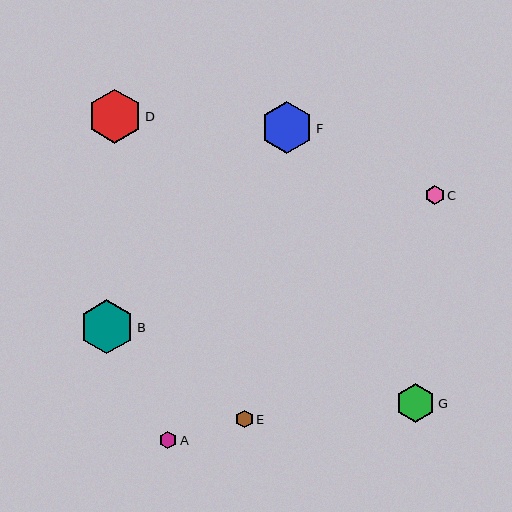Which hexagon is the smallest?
Hexagon E is the smallest with a size of approximately 18 pixels.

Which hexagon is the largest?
Hexagon B is the largest with a size of approximately 54 pixels.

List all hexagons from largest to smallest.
From largest to smallest: B, D, F, G, C, A, E.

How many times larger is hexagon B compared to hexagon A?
Hexagon B is approximately 3.1 times the size of hexagon A.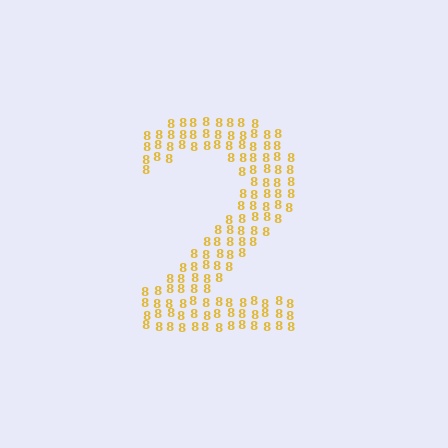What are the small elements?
The small elements are digit 8's.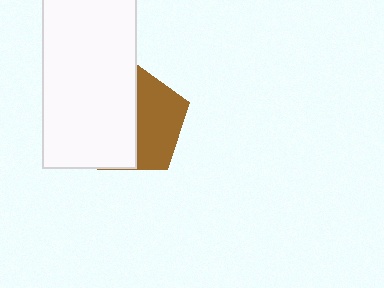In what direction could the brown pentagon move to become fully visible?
The brown pentagon could move right. That would shift it out from behind the white rectangle entirely.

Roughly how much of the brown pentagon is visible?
A small part of it is visible (roughly 44%).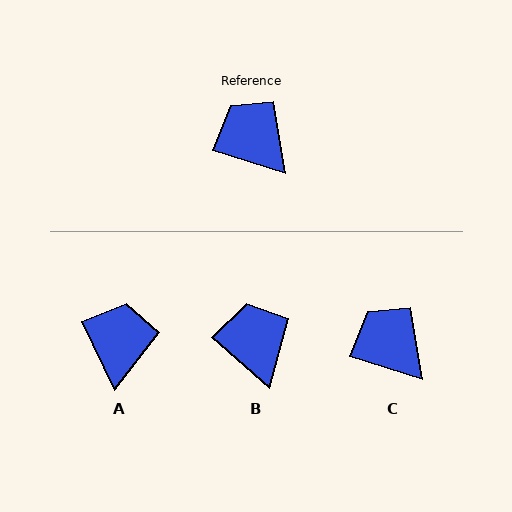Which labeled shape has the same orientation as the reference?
C.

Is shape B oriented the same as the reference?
No, it is off by about 24 degrees.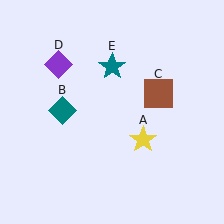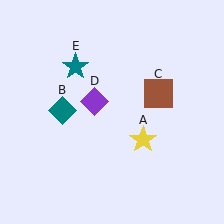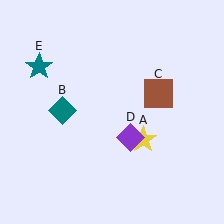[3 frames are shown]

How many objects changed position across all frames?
2 objects changed position: purple diamond (object D), teal star (object E).